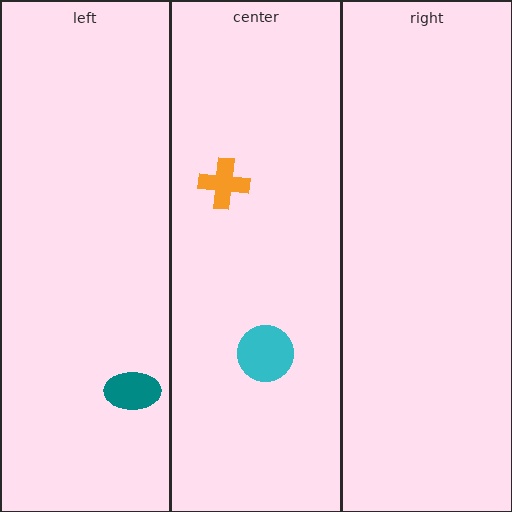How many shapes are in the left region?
1.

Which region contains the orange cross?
The center region.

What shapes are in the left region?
The teal ellipse.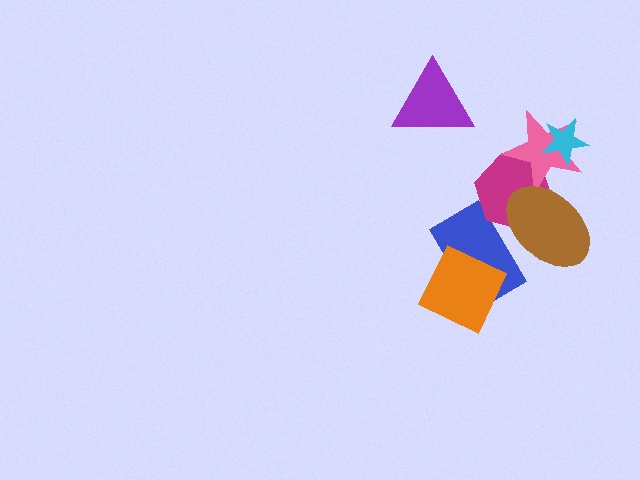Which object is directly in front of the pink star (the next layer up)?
The cyan star is directly in front of the pink star.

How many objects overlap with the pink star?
3 objects overlap with the pink star.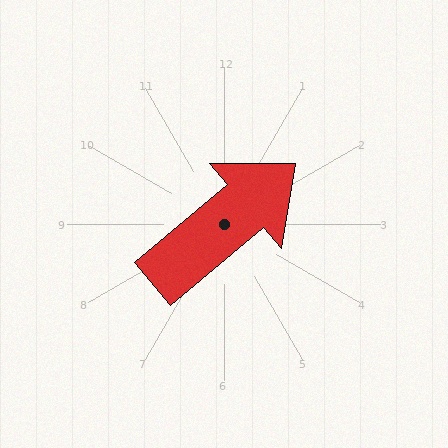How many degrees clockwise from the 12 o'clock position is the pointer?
Approximately 50 degrees.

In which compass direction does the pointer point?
Northeast.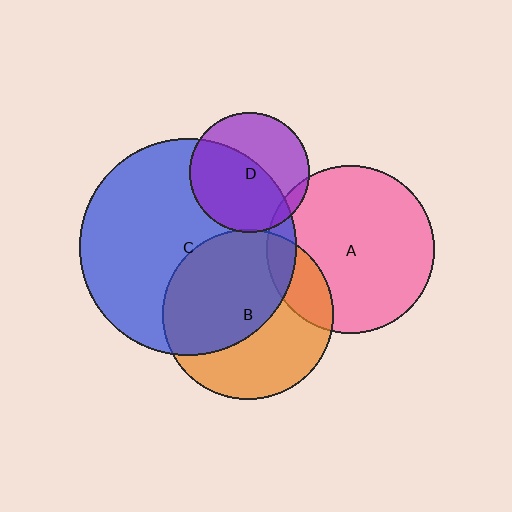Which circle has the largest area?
Circle C (blue).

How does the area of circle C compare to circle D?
Approximately 3.2 times.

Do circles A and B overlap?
Yes.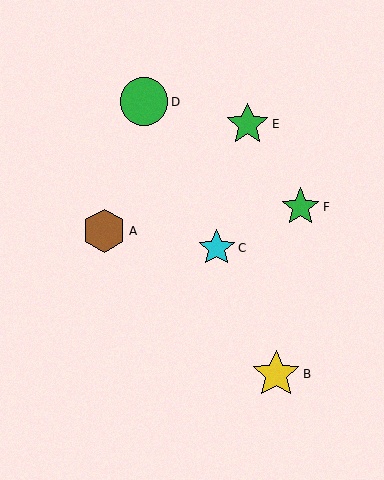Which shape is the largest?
The yellow star (labeled B) is the largest.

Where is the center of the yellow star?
The center of the yellow star is at (276, 374).